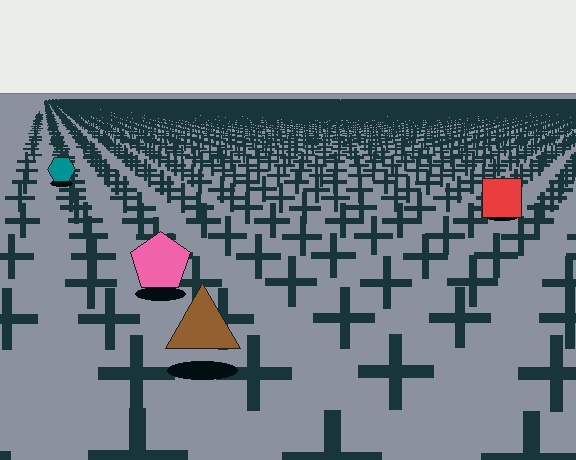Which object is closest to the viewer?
The brown triangle is closest. The texture marks near it are larger and more spread out.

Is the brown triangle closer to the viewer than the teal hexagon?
Yes. The brown triangle is closer — you can tell from the texture gradient: the ground texture is coarser near it.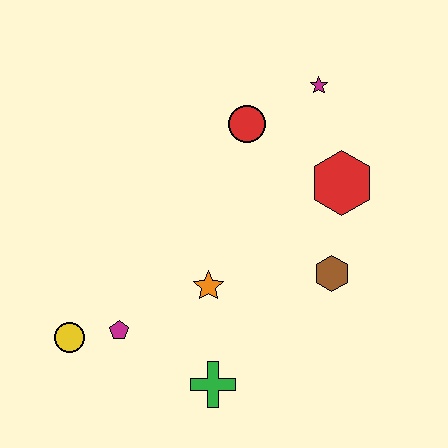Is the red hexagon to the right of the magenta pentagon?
Yes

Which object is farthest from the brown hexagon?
The yellow circle is farthest from the brown hexagon.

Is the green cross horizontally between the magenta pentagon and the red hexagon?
Yes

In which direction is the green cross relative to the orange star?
The green cross is below the orange star.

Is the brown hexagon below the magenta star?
Yes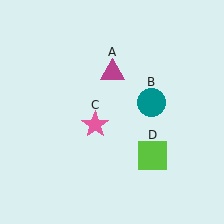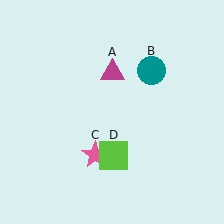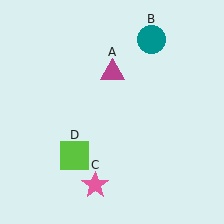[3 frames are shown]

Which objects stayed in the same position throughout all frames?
Magenta triangle (object A) remained stationary.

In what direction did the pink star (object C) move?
The pink star (object C) moved down.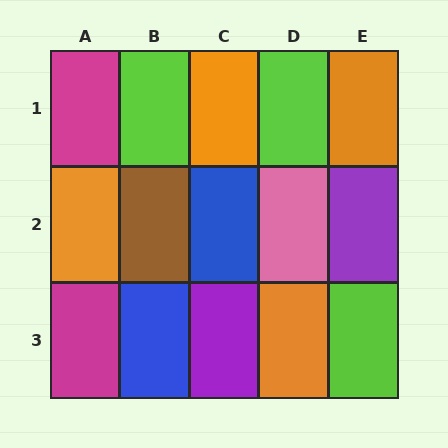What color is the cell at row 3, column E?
Lime.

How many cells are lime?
3 cells are lime.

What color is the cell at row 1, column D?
Lime.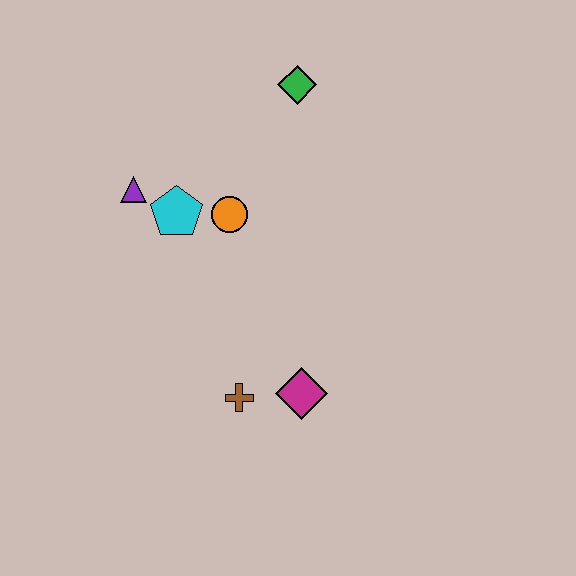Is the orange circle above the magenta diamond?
Yes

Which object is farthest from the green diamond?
The brown cross is farthest from the green diamond.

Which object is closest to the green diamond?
The orange circle is closest to the green diamond.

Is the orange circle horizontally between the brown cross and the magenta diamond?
No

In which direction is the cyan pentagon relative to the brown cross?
The cyan pentagon is above the brown cross.